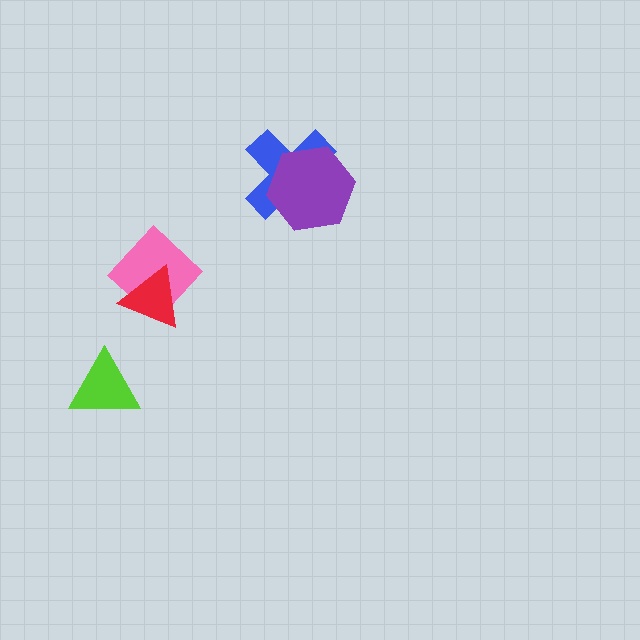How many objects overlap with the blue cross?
1 object overlaps with the blue cross.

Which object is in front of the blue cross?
The purple hexagon is in front of the blue cross.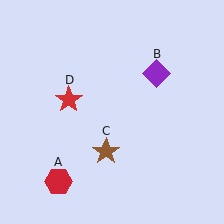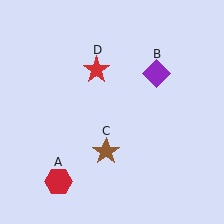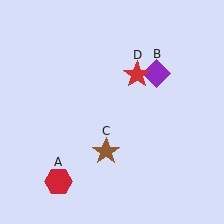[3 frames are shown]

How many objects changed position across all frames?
1 object changed position: red star (object D).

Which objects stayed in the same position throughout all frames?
Red hexagon (object A) and purple diamond (object B) and brown star (object C) remained stationary.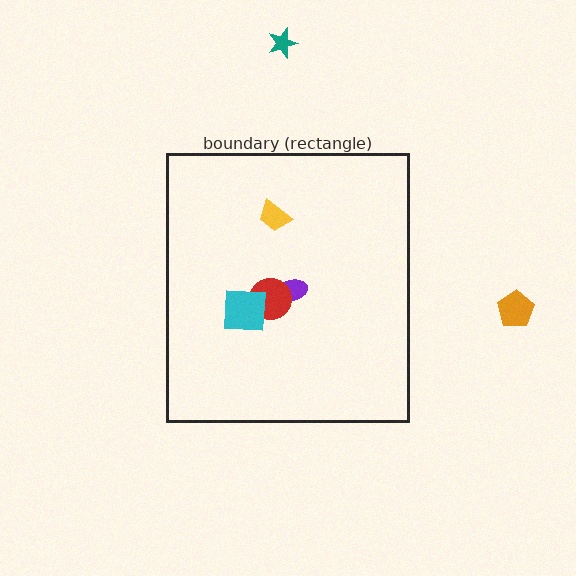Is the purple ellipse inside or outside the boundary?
Inside.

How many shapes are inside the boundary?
4 inside, 2 outside.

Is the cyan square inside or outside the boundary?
Inside.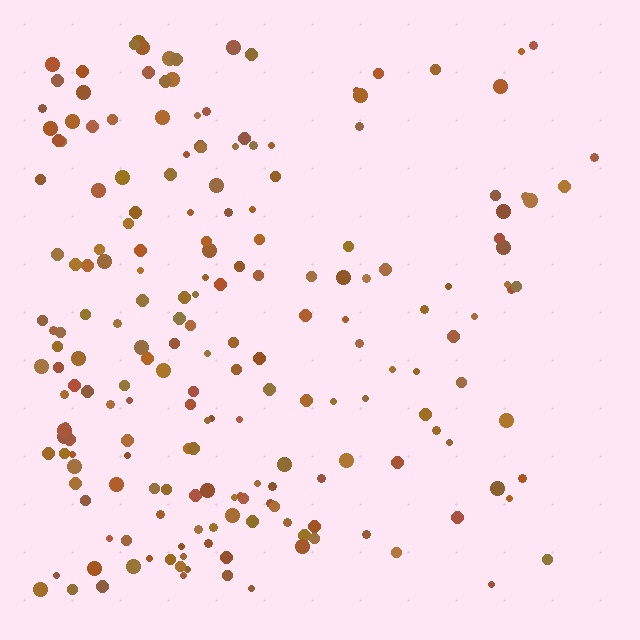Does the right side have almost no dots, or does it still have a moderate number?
Still a moderate number, just noticeably fewer than the left.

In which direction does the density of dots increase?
From right to left, with the left side densest.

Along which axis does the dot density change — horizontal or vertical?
Horizontal.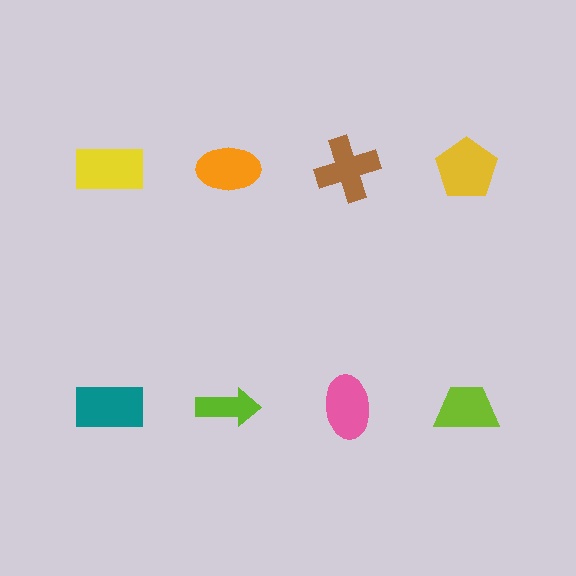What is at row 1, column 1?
A yellow rectangle.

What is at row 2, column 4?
A lime trapezoid.